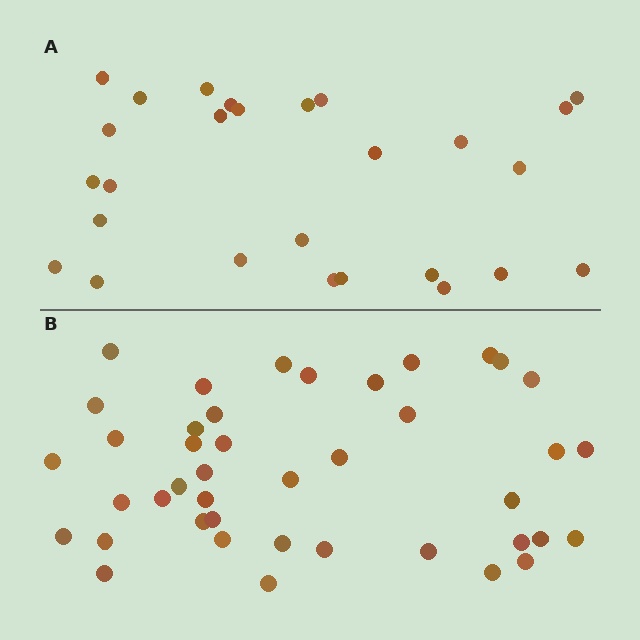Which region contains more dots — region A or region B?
Region B (the bottom region) has more dots.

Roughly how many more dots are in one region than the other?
Region B has approximately 15 more dots than region A.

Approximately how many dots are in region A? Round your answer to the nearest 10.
About 30 dots. (The exact count is 27, which rounds to 30.)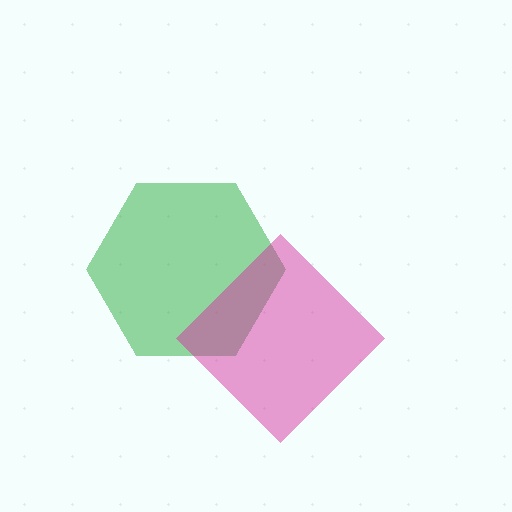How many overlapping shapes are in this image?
There are 2 overlapping shapes in the image.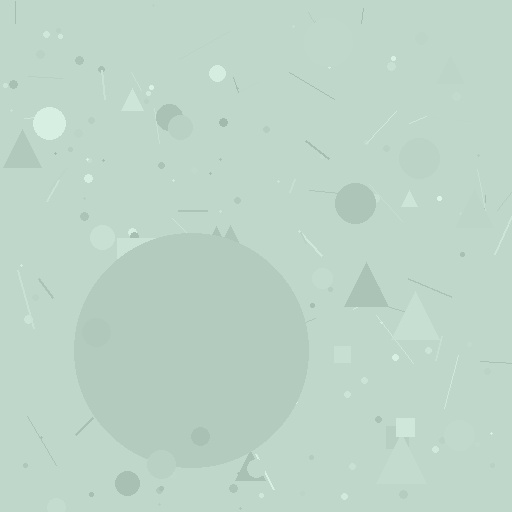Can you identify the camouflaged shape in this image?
The camouflaged shape is a circle.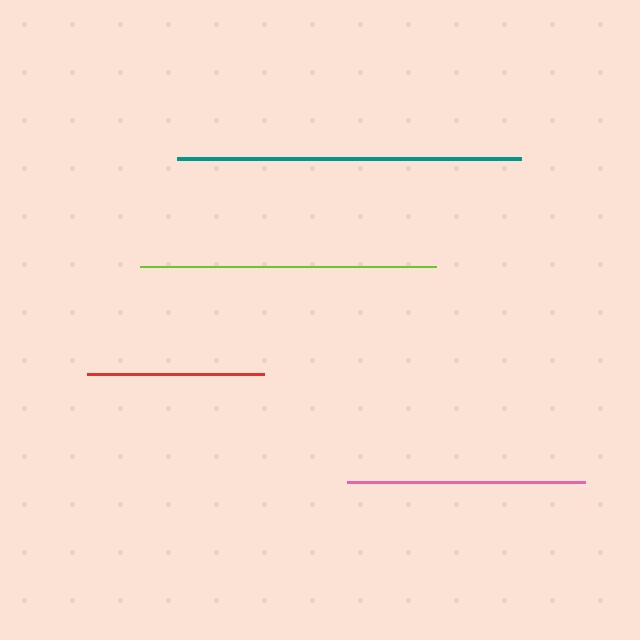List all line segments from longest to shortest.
From longest to shortest: teal, lime, pink, red.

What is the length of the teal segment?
The teal segment is approximately 343 pixels long.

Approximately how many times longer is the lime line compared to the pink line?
The lime line is approximately 1.2 times the length of the pink line.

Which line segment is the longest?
The teal line is the longest at approximately 343 pixels.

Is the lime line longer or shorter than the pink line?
The lime line is longer than the pink line.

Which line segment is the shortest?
The red line is the shortest at approximately 178 pixels.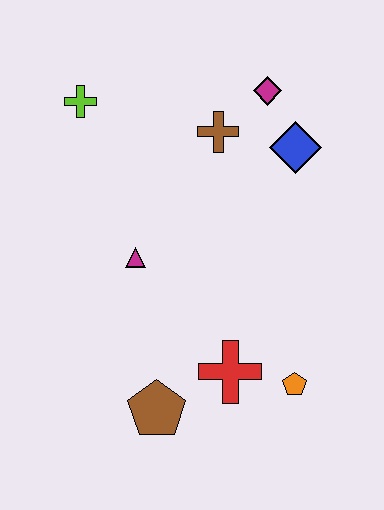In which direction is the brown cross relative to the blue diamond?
The brown cross is to the left of the blue diamond.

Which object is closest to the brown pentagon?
The red cross is closest to the brown pentagon.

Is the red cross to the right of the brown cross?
Yes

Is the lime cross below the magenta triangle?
No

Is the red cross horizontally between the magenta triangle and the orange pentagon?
Yes